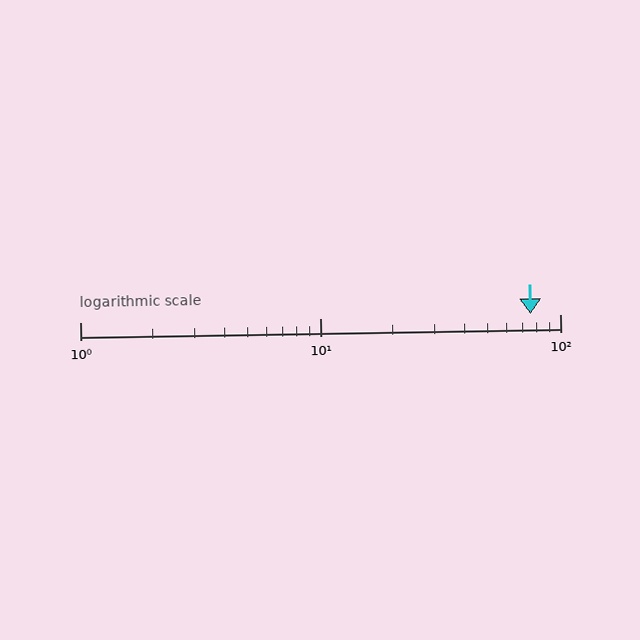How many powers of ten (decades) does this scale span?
The scale spans 2 decades, from 1 to 100.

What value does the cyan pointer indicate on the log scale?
The pointer indicates approximately 75.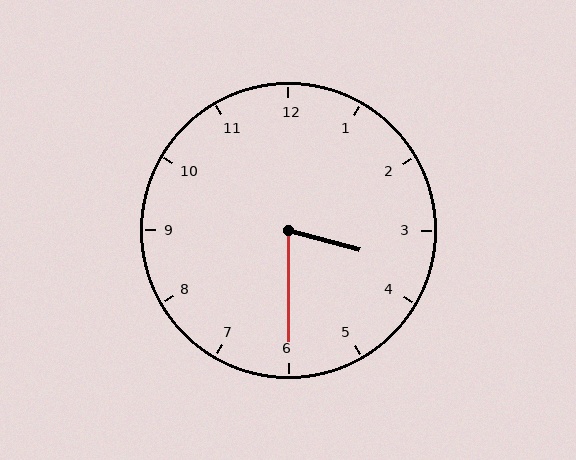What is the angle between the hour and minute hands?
Approximately 75 degrees.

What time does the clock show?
3:30.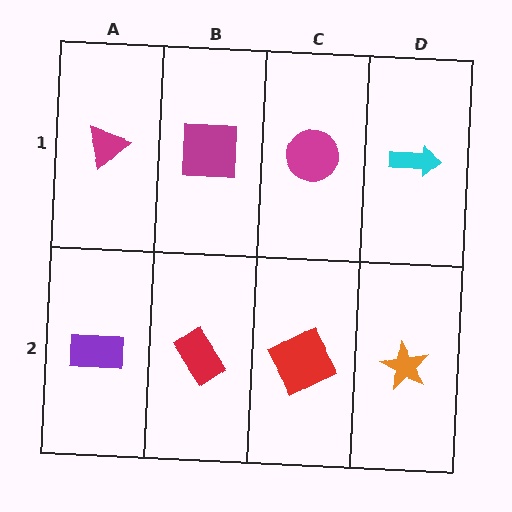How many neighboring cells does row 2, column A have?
2.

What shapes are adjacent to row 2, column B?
A magenta square (row 1, column B), a purple rectangle (row 2, column A), a red square (row 2, column C).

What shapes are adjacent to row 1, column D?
An orange star (row 2, column D), a magenta circle (row 1, column C).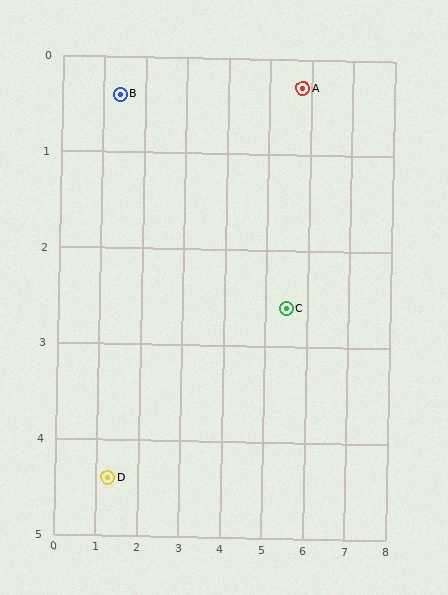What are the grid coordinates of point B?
Point B is at approximately (1.4, 0.4).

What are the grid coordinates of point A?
Point A is at approximately (5.8, 0.3).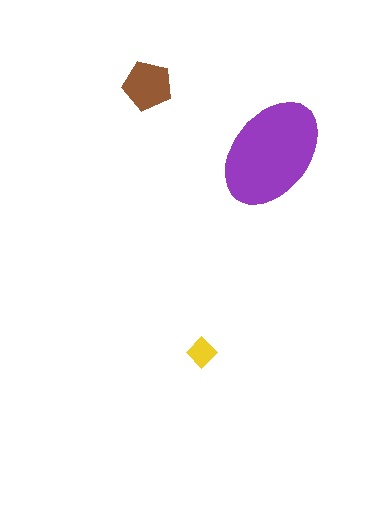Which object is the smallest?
The yellow diamond.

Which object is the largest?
The purple ellipse.